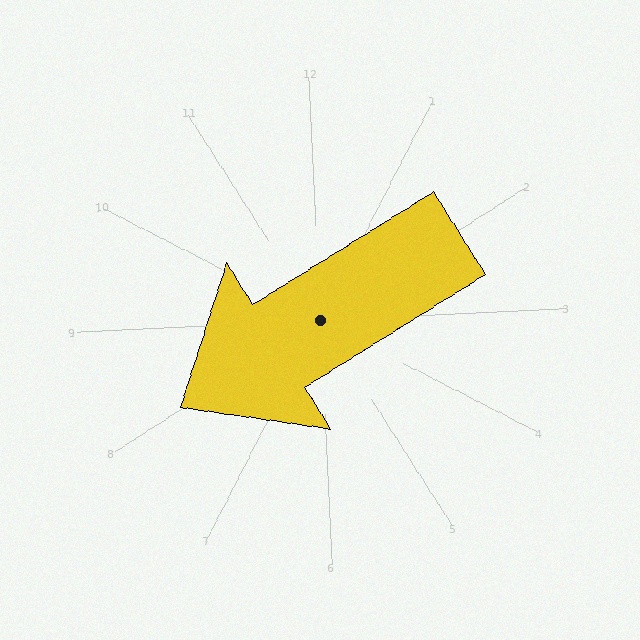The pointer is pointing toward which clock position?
Roughly 8 o'clock.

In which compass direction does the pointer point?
Southwest.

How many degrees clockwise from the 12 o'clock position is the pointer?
Approximately 241 degrees.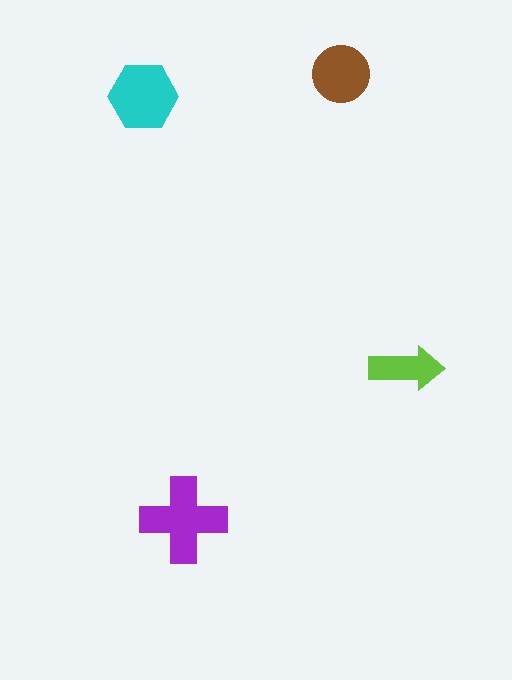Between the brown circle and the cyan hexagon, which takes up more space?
The cyan hexagon.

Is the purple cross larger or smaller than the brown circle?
Larger.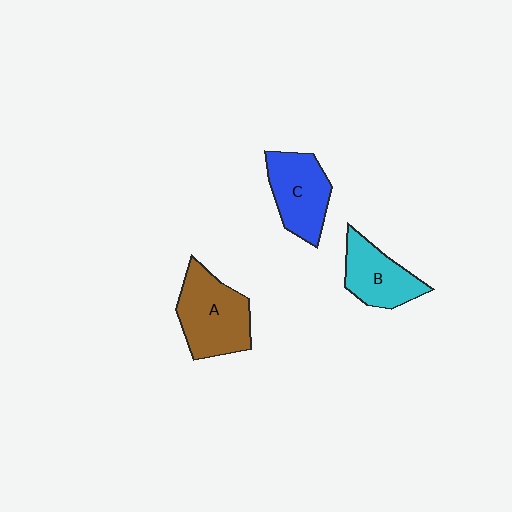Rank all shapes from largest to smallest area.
From largest to smallest: A (brown), C (blue), B (cyan).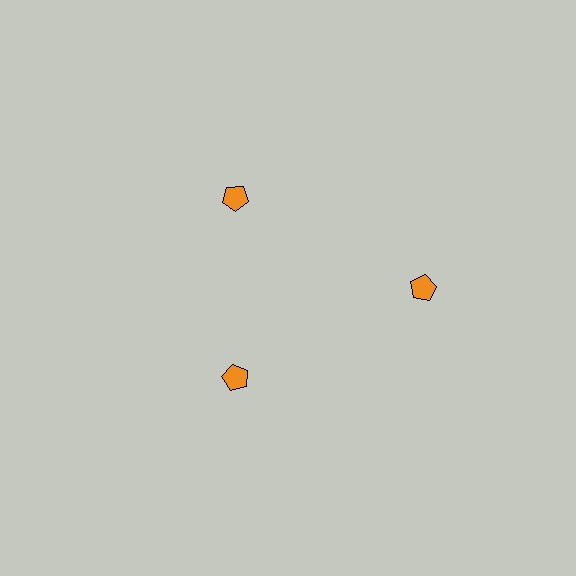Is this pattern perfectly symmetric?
No. The 3 orange pentagons are arranged in a ring, but one element near the 3 o'clock position is pushed outward from the center, breaking the 3-fold rotational symmetry.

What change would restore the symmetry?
The symmetry would be restored by moving it inward, back onto the ring so that all 3 pentagons sit at equal angles and equal distance from the center.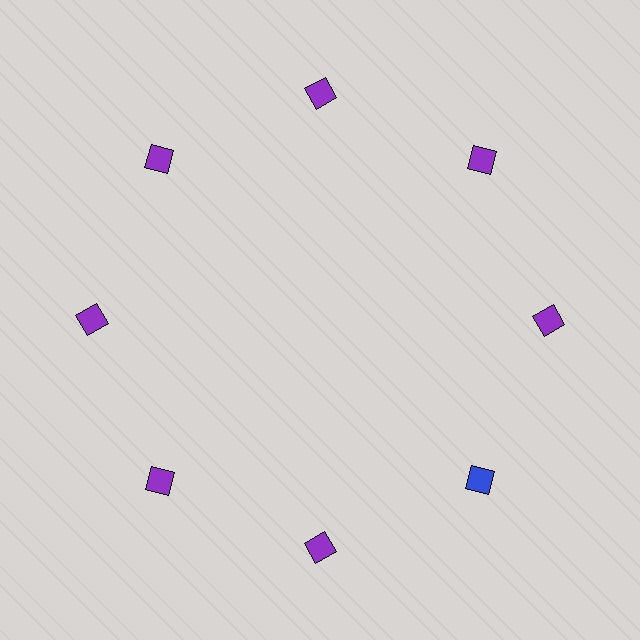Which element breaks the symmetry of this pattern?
The blue diamond at roughly the 4 o'clock position breaks the symmetry. All other shapes are purple diamonds.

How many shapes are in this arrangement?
There are 8 shapes arranged in a ring pattern.